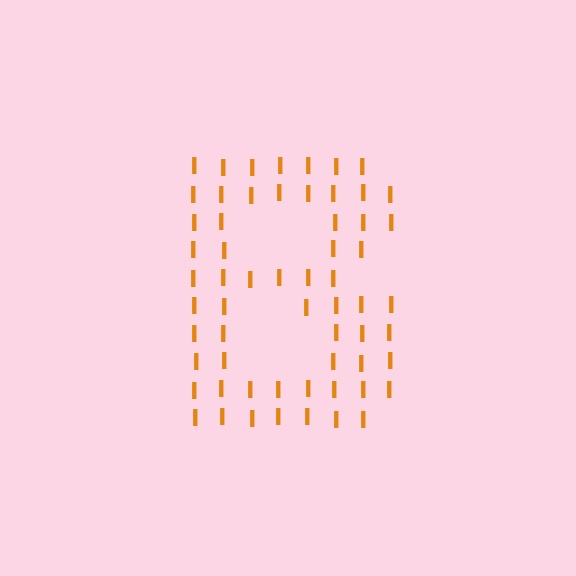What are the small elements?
The small elements are letter I's.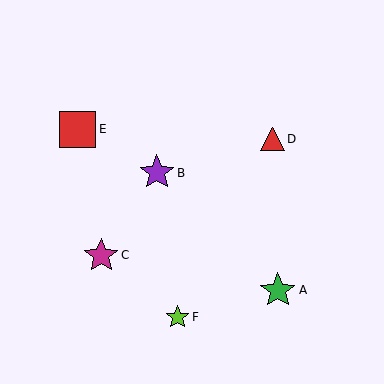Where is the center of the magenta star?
The center of the magenta star is at (101, 255).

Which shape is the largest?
The red square (labeled E) is the largest.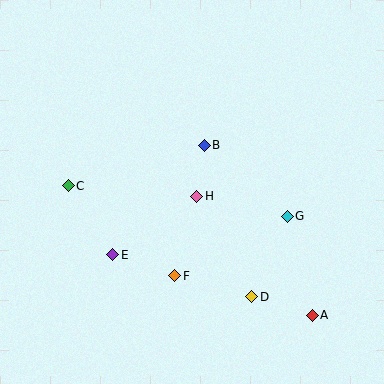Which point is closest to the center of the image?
Point H at (197, 196) is closest to the center.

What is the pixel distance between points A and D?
The distance between A and D is 63 pixels.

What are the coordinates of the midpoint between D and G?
The midpoint between D and G is at (270, 257).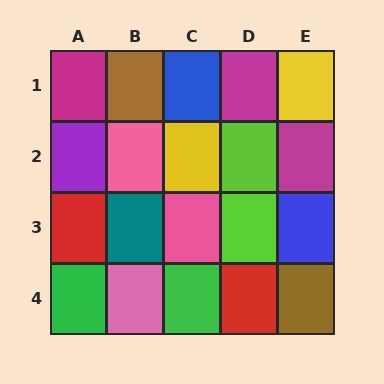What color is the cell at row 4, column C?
Green.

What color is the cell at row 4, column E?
Brown.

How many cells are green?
2 cells are green.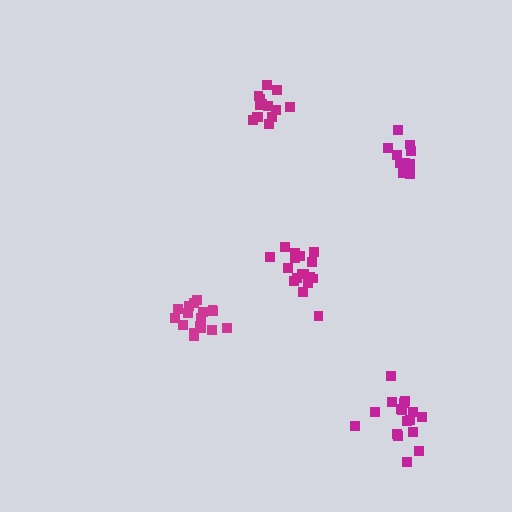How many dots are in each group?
Group 1: 17 dots, Group 2: 12 dots, Group 3: 14 dots, Group 4: 17 dots, Group 5: 17 dots (77 total).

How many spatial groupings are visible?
There are 5 spatial groupings.